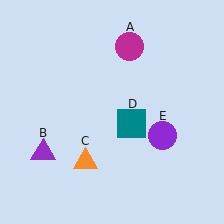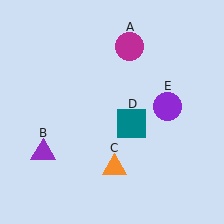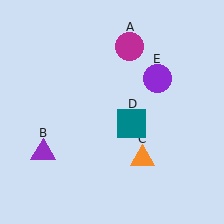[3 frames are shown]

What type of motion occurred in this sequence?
The orange triangle (object C), purple circle (object E) rotated counterclockwise around the center of the scene.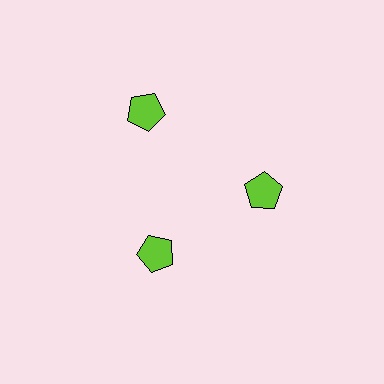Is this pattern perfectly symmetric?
No. The 3 lime pentagons are arranged in a ring, but one element near the 11 o'clock position is pushed outward from the center, breaking the 3-fold rotational symmetry.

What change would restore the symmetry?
The symmetry would be restored by moving it inward, back onto the ring so that all 3 pentagons sit at equal angles and equal distance from the center.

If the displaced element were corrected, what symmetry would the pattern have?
It would have 3-fold rotational symmetry — the pattern would map onto itself every 120 degrees.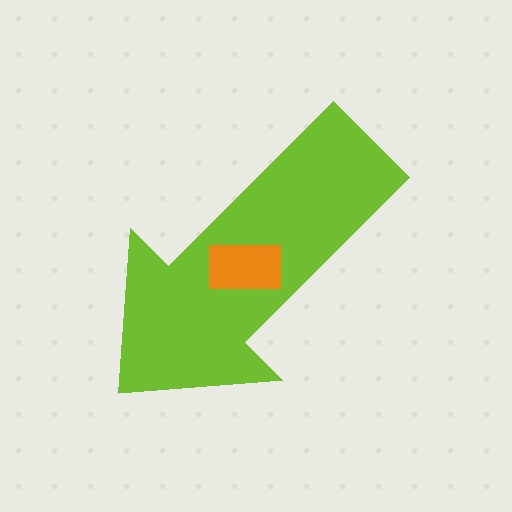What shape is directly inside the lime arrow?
The orange rectangle.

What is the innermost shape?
The orange rectangle.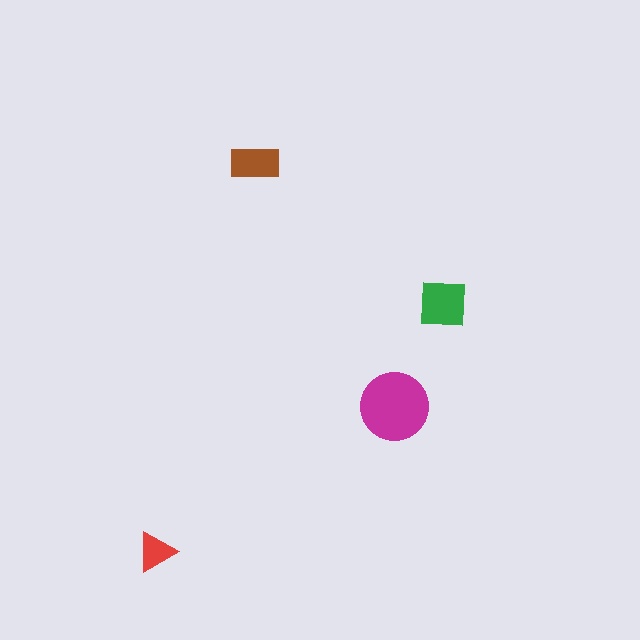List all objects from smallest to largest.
The red triangle, the brown rectangle, the green square, the magenta circle.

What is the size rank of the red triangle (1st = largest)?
4th.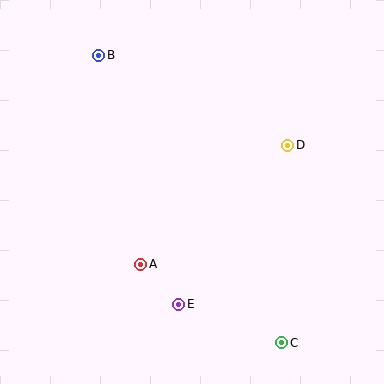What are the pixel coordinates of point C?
Point C is at (282, 343).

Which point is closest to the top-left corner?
Point B is closest to the top-left corner.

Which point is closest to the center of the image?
Point A at (141, 264) is closest to the center.